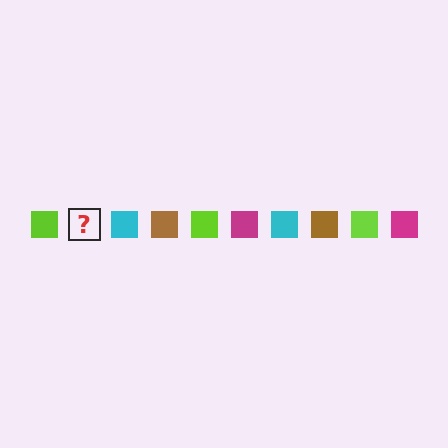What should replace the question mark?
The question mark should be replaced with a magenta square.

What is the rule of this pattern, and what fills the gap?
The rule is that the pattern cycles through lime, magenta, cyan, brown squares. The gap should be filled with a magenta square.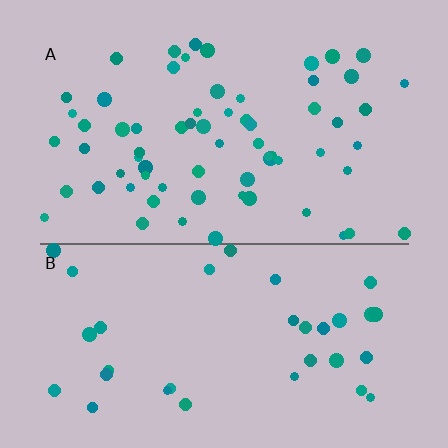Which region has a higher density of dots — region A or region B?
A (the top).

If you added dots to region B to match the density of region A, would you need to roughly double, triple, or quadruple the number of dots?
Approximately double.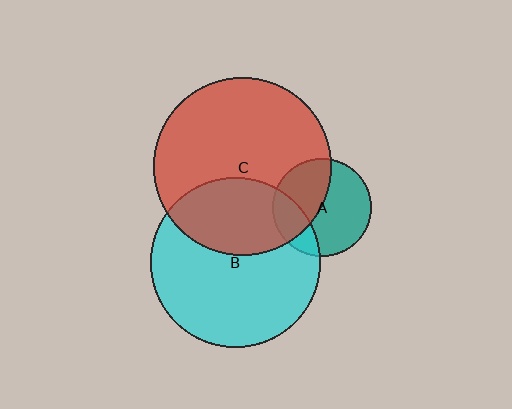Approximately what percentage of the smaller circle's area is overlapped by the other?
Approximately 45%.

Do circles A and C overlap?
Yes.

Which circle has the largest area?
Circle C (red).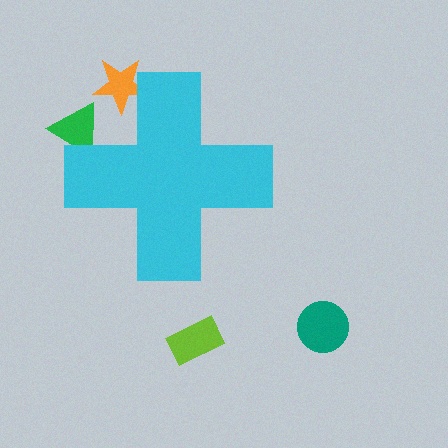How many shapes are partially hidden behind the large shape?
2 shapes are partially hidden.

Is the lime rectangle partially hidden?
No, the lime rectangle is fully visible.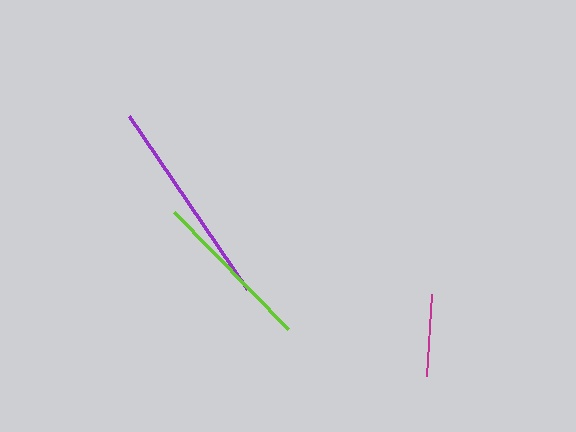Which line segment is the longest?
The purple line is the longest at approximately 210 pixels.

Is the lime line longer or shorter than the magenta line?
The lime line is longer than the magenta line.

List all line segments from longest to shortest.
From longest to shortest: purple, lime, magenta.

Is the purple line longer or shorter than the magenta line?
The purple line is longer than the magenta line.